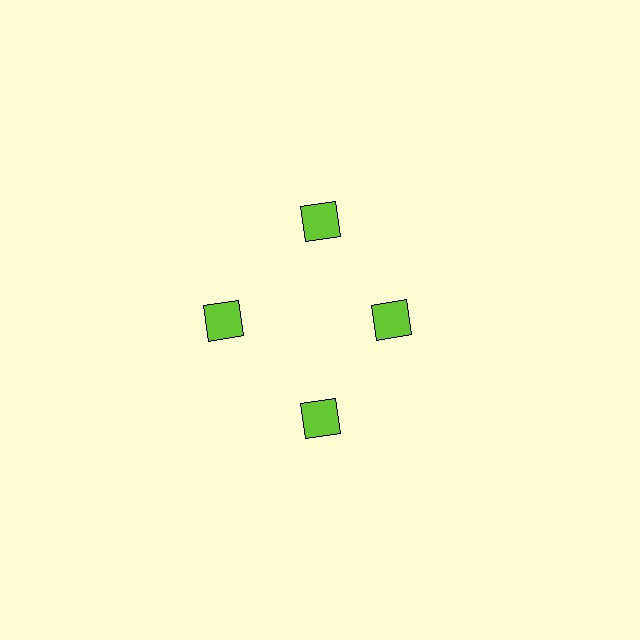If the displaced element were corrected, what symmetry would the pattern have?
It would have 4-fold rotational symmetry — the pattern would map onto itself every 90 degrees.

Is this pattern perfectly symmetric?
No. The 4 lime squares are arranged in a ring, but one element near the 3 o'clock position is pulled inward toward the center, breaking the 4-fold rotational symmetry.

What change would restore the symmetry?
The symmetry would be restored by moving it outward, back onto the ring so that all 4 squares sit at equal angles and equal distance from the center.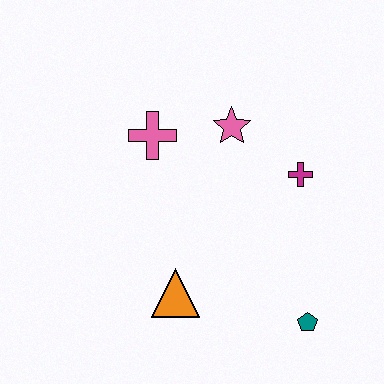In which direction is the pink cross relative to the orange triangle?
The pink cross is above the orange triangle.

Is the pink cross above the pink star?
No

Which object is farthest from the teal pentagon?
The pink cross is farthest from the teal pentagon.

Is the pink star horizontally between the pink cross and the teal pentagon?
Yes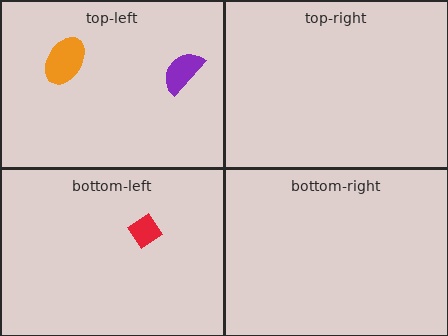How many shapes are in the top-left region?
2.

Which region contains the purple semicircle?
The top-left region.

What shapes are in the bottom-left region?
The red diamond.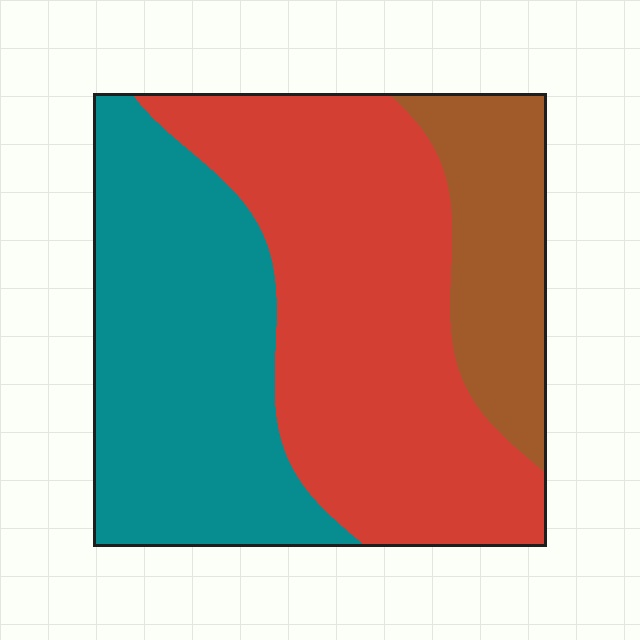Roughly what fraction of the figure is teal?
Teal takes up between a third and a half of the figure.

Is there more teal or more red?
Red.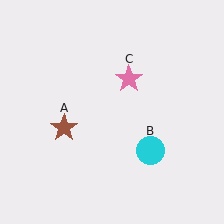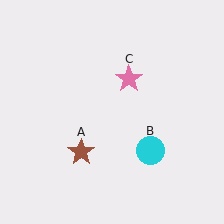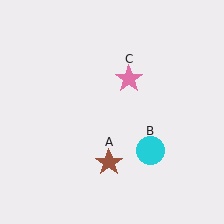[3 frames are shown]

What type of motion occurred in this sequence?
The brown star (object A) rotated counterclockwise around the center of the scene.